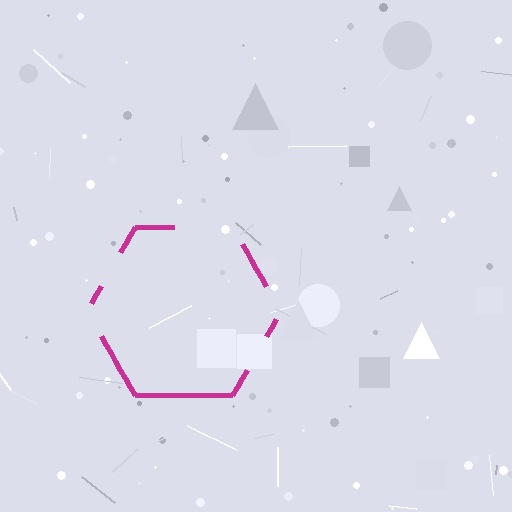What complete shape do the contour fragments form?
The contour fragments form a hexagon.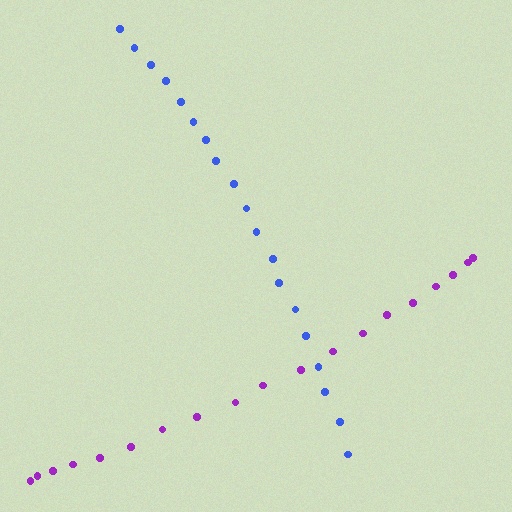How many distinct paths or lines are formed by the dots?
There are 2 distinct paths.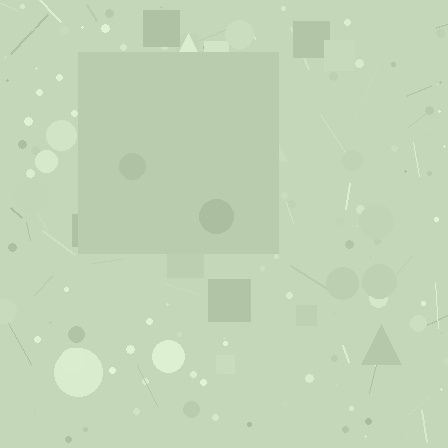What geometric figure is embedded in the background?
A square is embedded in the background.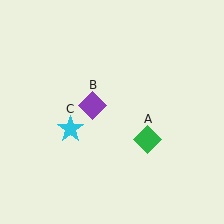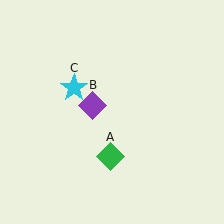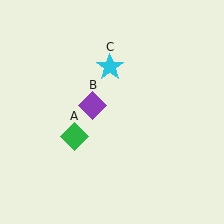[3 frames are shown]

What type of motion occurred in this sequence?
The green diamond (object A), cyan star (object C) rotated clockwise around the center of the scene.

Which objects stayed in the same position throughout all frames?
Purple diamond (object B) remained stationary.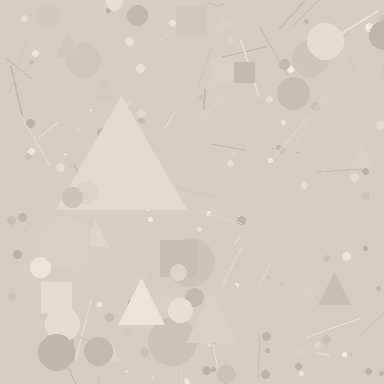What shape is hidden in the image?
A triangle is hidden in the image.